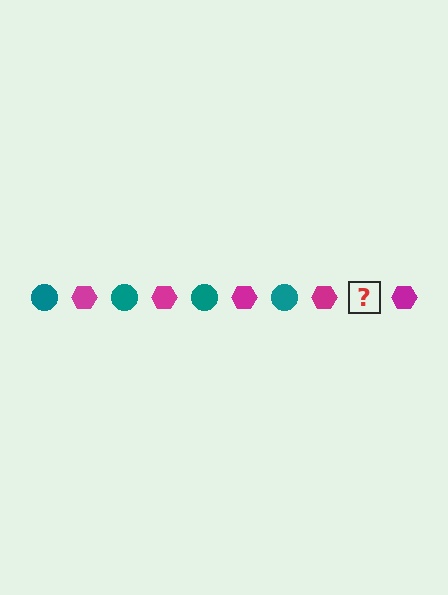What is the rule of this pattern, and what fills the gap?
The rule is that the pattern alternates between teal circle and magenta hexagon. The gap should be filled with a teal circle.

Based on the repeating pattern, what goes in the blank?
The blank should be a teal circle.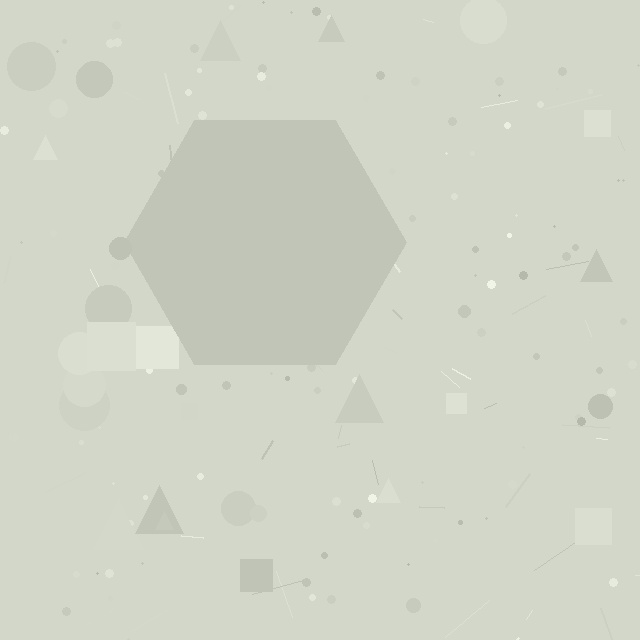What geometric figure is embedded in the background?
A hexagon is embedded in the background.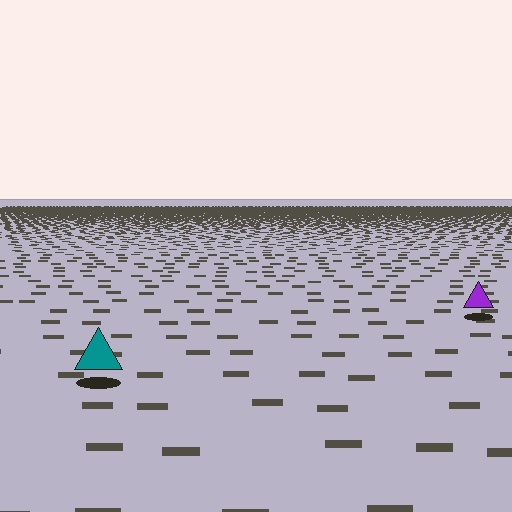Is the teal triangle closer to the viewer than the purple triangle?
Yes. The teal triangle is closer — you can tell from the texture gradient: the ground texture is coarser near it.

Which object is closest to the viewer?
The teal triangle is closest. The texture marks near it are larger and more spread out.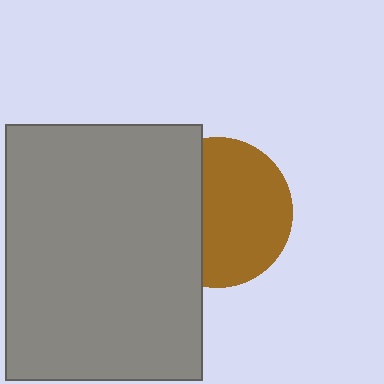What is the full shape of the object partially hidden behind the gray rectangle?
The partially hidden object is a brown circle.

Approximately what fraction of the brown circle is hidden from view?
Roughly 38% of the brown circle is hidden behind the gray rectangle.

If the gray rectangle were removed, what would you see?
You would see the complete brown circle.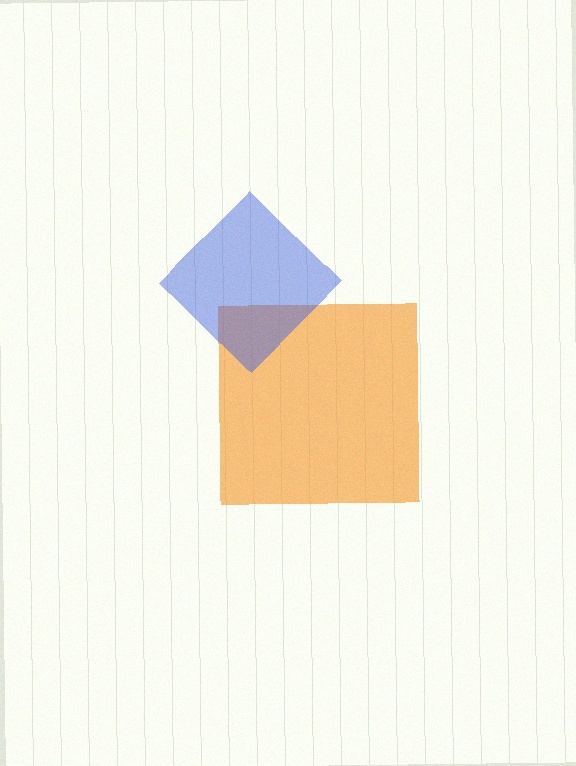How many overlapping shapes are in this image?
There are 2 overlapping shapes in the image.